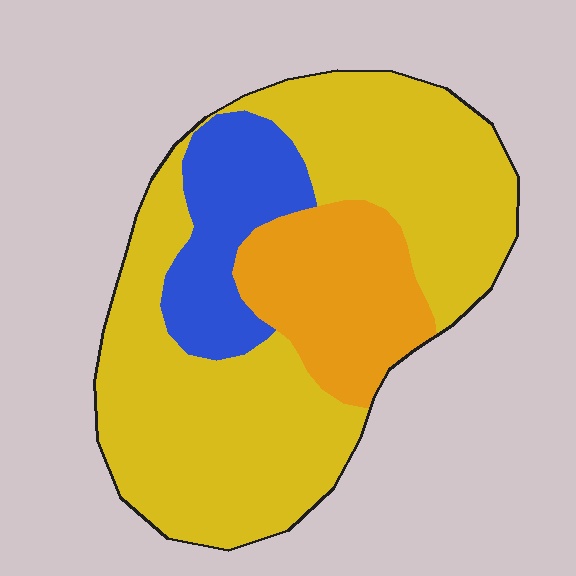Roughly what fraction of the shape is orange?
Orange takes up about one fifth (1/5) of the shape.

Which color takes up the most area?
Yellow, at roughly 65%.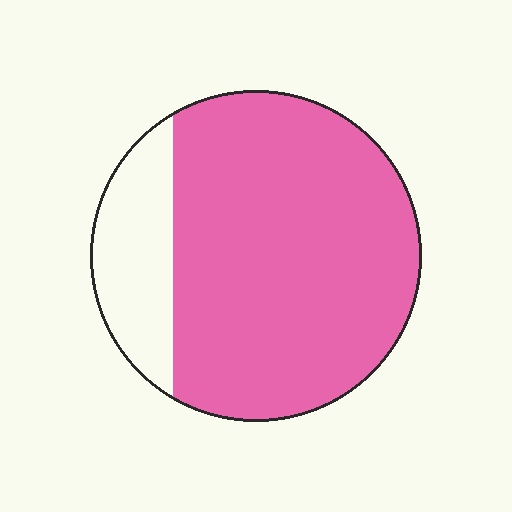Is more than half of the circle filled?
Yes.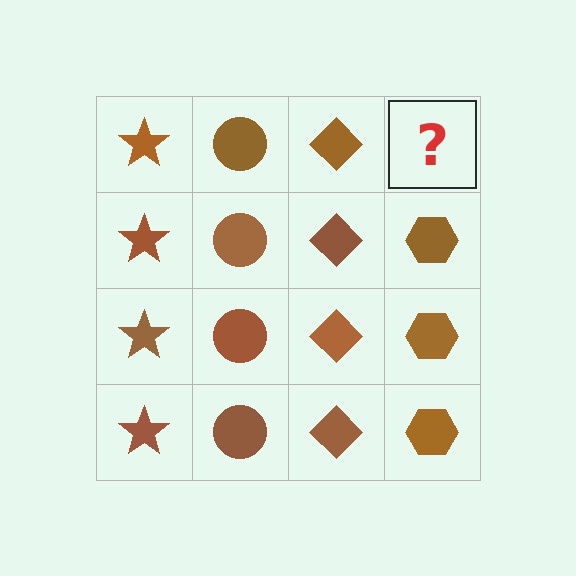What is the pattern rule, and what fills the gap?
The rule is that each column has a consistent shape. The gap should be filled with a brown hexagon.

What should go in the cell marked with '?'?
The missing cell should contain a brown hexagon.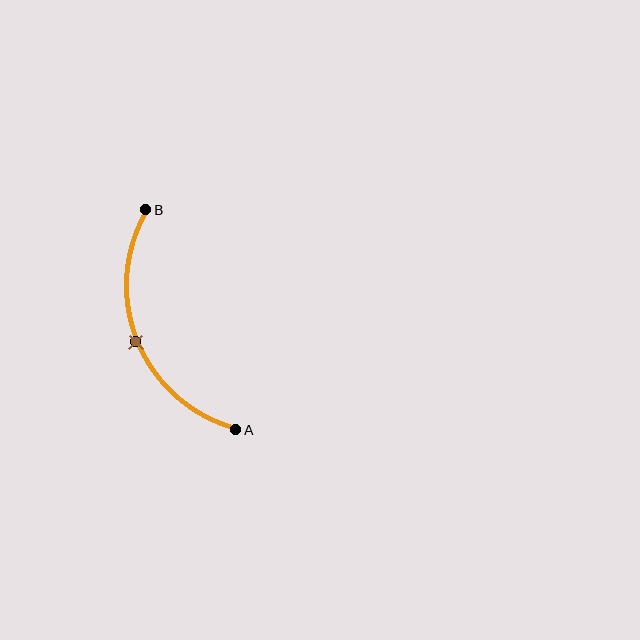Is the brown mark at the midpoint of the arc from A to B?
Yes. The brown mark lies on the arc at equal arc-length from both A and B — it is the arc midpoint.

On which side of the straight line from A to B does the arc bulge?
The arc bulges to the left of the straight line connecting A and B.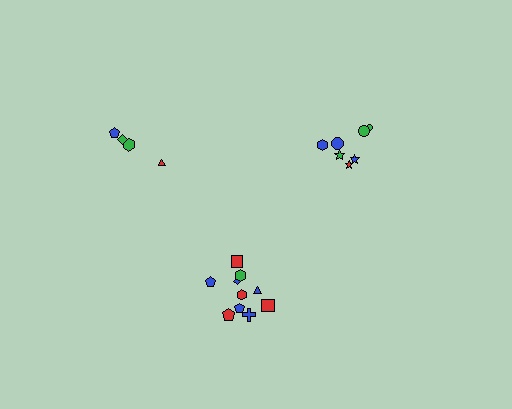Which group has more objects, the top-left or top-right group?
The top-right group.